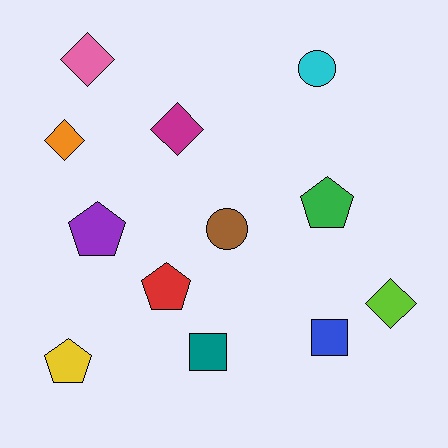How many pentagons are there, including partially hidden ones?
There are 4 pentagons.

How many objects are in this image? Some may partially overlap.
There are 12 objects.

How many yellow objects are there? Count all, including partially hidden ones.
There is 1 yellow object.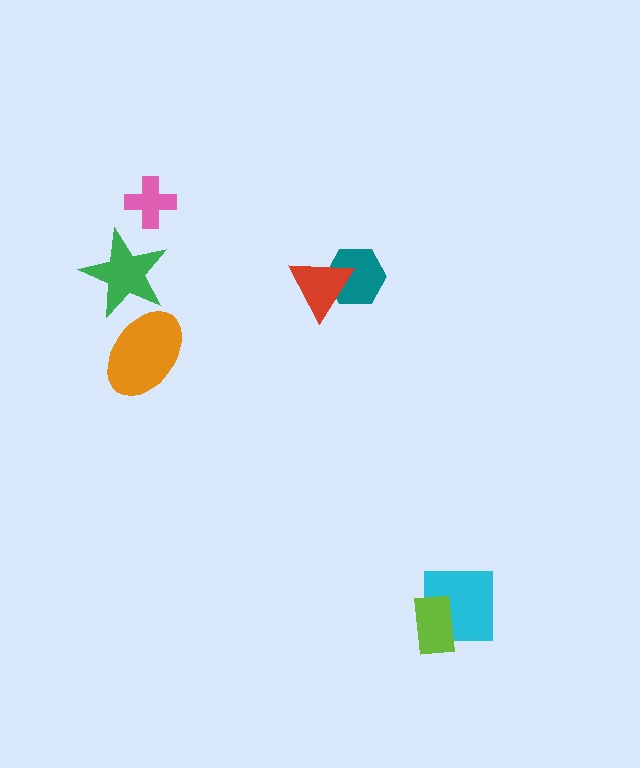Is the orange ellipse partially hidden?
Yes, it is partially covered by another shape.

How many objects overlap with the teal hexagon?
1 object overlaps with the teal hexagon.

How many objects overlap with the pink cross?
0 objects overlap with the pink cross.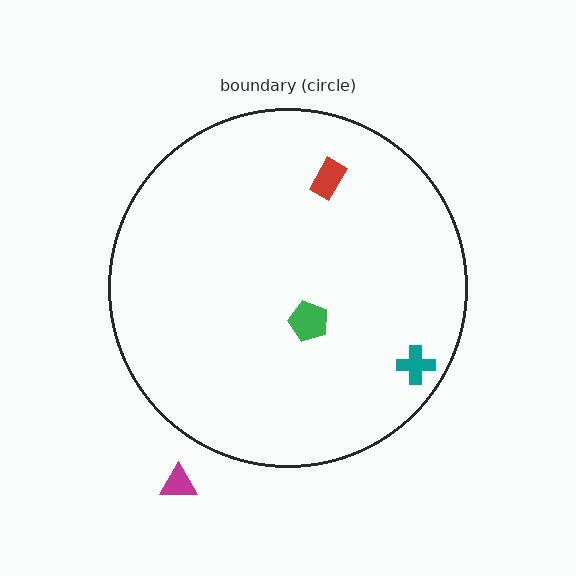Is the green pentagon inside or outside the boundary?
Inside.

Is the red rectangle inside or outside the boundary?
Inside.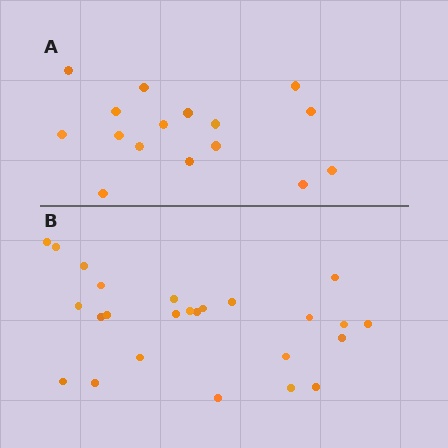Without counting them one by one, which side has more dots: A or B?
Region B (the bottom region) has more dots.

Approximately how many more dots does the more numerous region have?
Region B has roughly 8 or so more dots than region A.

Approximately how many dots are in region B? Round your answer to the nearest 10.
About 20 dots. (The exact count is 25, which rounds to 20.)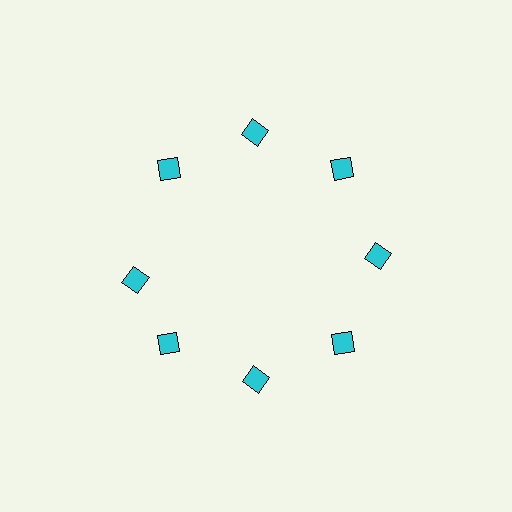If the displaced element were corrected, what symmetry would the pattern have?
It would have 8-fold rotational symmetry — the pattern would map onto itself every 45 degrees.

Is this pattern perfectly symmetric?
No. The 8 cyan diamonds are arranged in a ring, but one element near the 9 o'clock position is rotated out of alignment along the ring, breaking the 8-fold rotational symmetry.